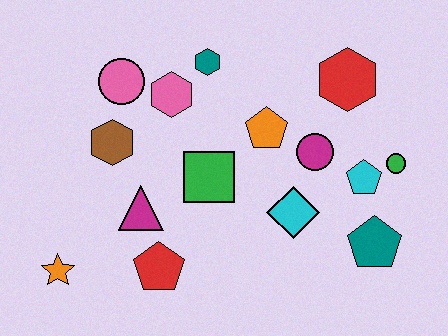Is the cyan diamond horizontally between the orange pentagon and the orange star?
No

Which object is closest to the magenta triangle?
The red pentagon is closest to the magenta triangle.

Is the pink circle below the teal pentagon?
No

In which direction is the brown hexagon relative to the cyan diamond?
The brown hexagon is to the left of the cyan diamond.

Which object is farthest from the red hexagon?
The orange star is farthest from the red hexagon.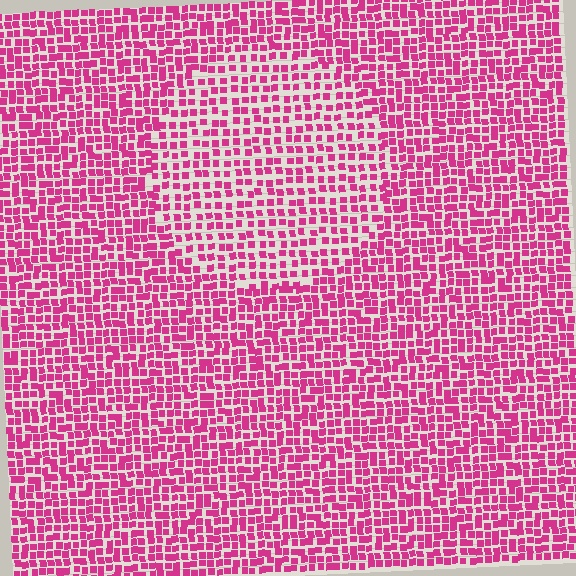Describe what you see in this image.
The image contains small magenta elements arranged at two different densities. A circle-shaped region is visible where the elements are less densely packed than the surrounding area.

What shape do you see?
I see a circle.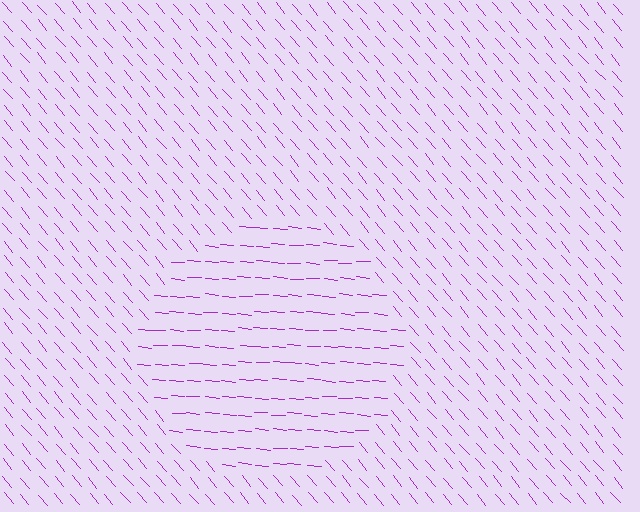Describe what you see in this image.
The image is filled with small purple line segments. A circle region in the image has lines oriented differently from the surrounding lines, creating a visible texture boundary.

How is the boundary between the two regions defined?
The boundary is defined purely by a change in line orientation (approximately 45 degrees difference). All lines are the same color and thickness.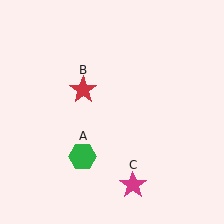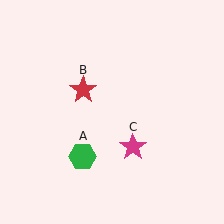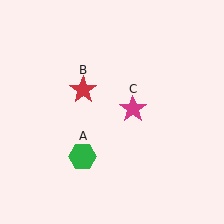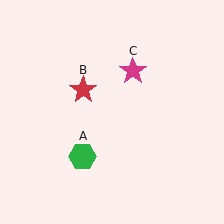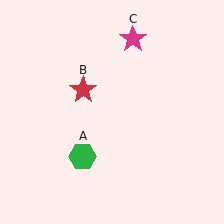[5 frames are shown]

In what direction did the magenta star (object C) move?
The magenta star (object C) moved up.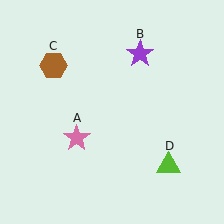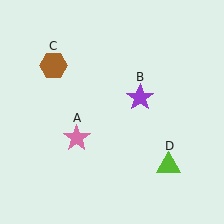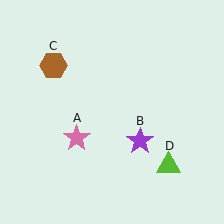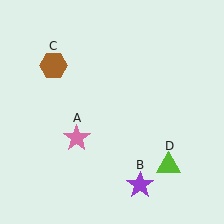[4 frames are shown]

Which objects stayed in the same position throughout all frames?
Pink star (object A) and brown hexagon (object C) and lime triangle (object D) remained stationary.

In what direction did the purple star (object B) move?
The purple star (object B) moved down.